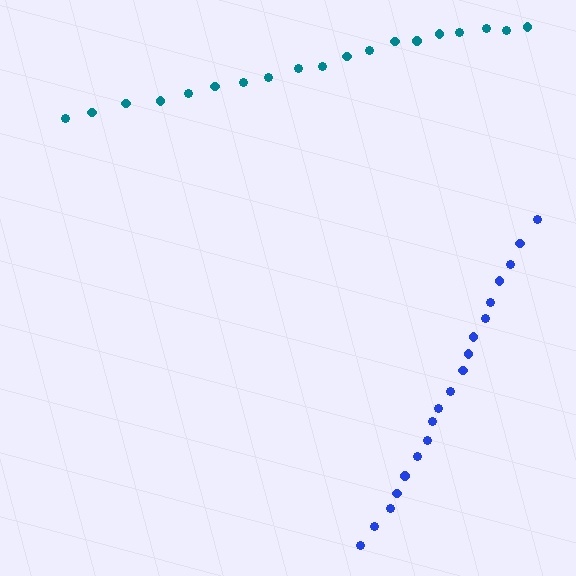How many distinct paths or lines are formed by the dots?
There are 2 distinct paths.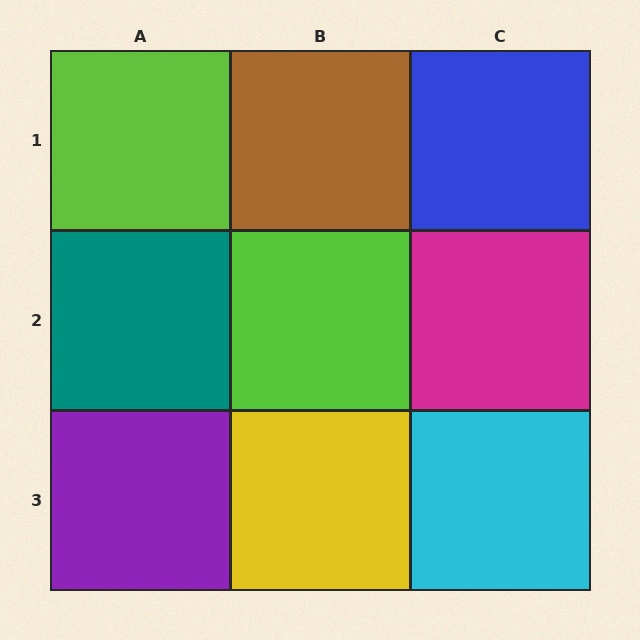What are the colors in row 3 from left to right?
Purple, yellow, cyan.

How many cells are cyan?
1 cell is cyan.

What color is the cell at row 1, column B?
Brown.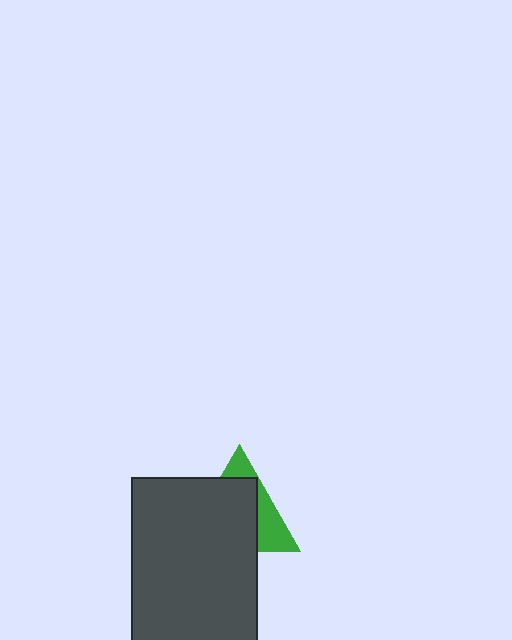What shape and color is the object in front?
The object in front is a dark gray rectangle.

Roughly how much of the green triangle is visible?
A small part of it is visible (roughly 35%).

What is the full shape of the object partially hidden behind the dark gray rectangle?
The partially hidden object is a green triangle.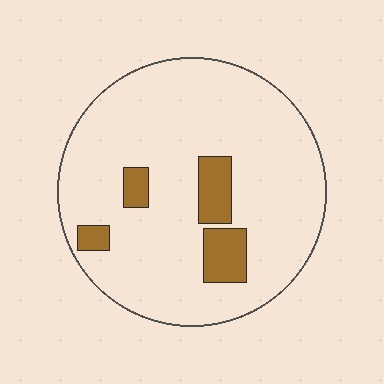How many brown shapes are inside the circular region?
4.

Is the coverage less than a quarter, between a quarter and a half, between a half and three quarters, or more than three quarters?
Less than a quarter.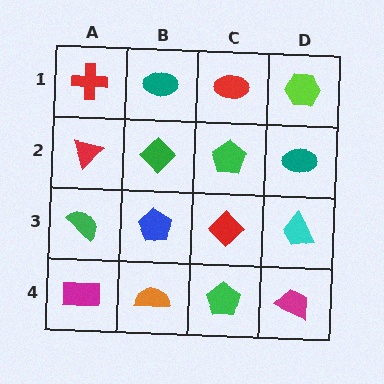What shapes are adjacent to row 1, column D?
A teal ellipse (row 2, column D), a red ellipse (row 1, column C).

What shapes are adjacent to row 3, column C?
A green pentagon (row 2, column C), a green pentagon (row 4, column C), a blue pentagon (row 3, column B), a cyan trapezoid (row 3, column D).